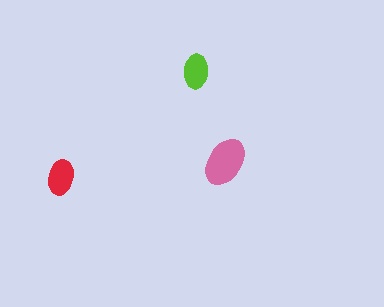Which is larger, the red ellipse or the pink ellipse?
The pink one.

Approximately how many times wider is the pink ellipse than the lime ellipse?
About 1.5 times wider.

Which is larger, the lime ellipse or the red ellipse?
The red one.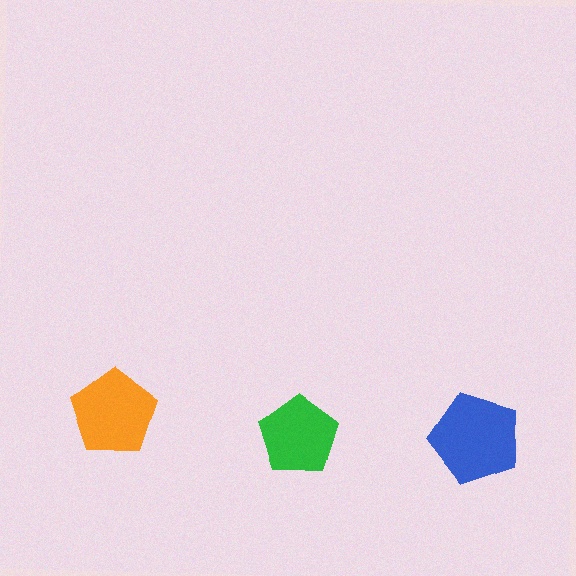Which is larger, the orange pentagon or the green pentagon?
The orange one.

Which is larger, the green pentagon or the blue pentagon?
The blue one.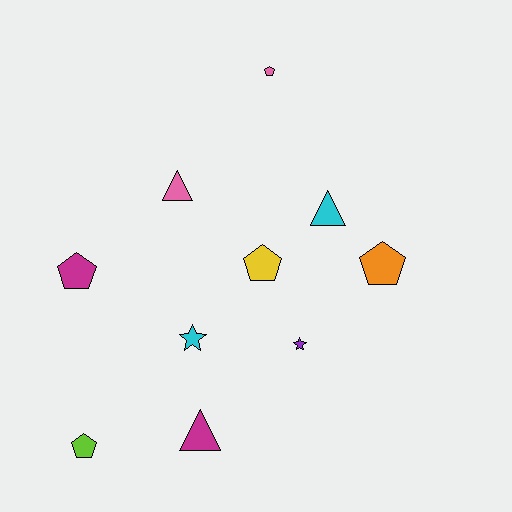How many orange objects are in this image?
There is 1 orange object.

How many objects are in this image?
There are 10 objects.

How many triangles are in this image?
There are 3 triangles.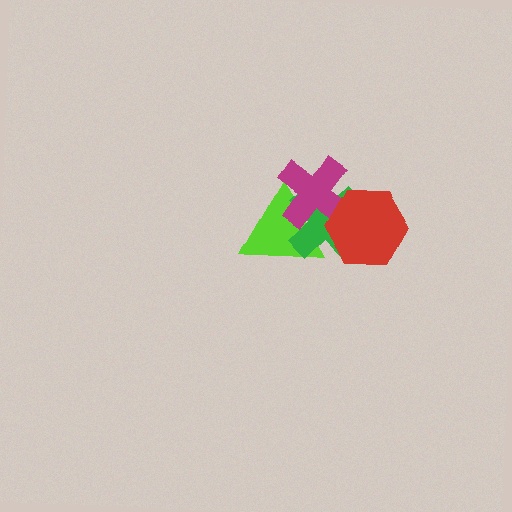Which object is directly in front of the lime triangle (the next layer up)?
The green cross is directly in front of the lime triangle.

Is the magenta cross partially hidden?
Yes, it is partially covered by another shape.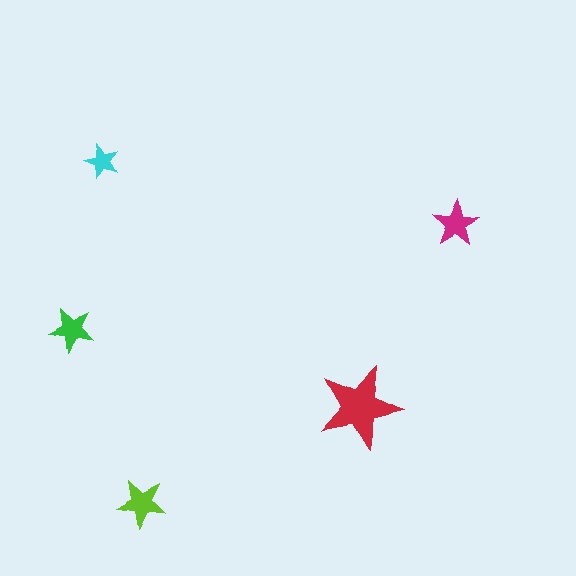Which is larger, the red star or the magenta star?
The red one.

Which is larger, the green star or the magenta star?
The magenta one.